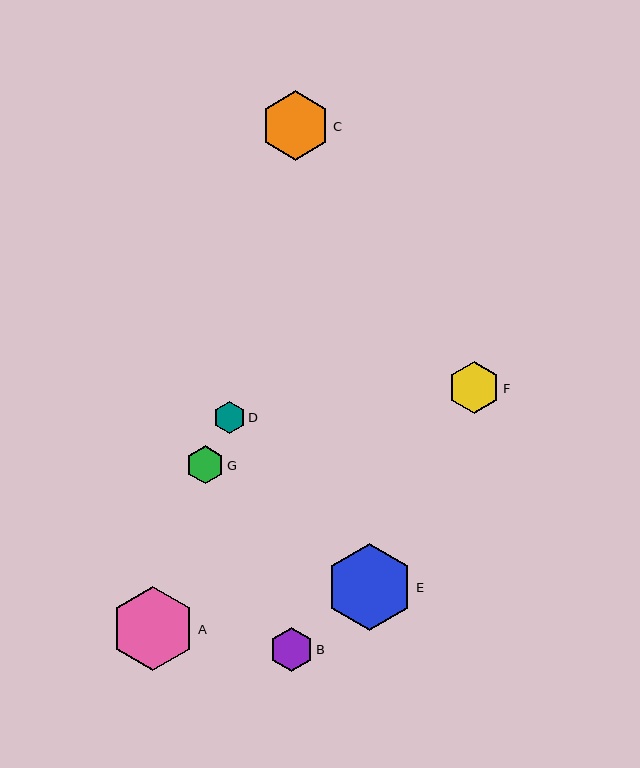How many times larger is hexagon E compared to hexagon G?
Hexagon E is approximately 2.3 times the size of hexagon G.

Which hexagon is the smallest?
Hexagon D is the smallest with a size of approximately 32 pixels.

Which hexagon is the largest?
Hexagon E is the largest with a size of approximately 88 pixels.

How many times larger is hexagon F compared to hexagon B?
Hexagon F is approximately 1.2 times the size of hexagon B.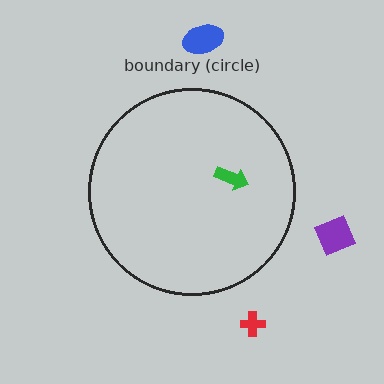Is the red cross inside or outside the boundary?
Outside.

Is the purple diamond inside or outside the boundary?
Outside.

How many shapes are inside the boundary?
1 inside, 3 outside.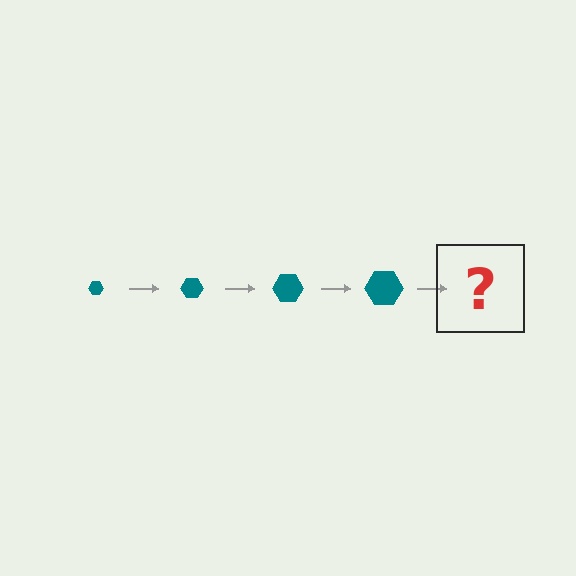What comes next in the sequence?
The next element should be a teal hexagon, larger than the previous one.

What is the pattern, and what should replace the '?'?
The pattern is that the hexagon gets progressively larger each step. The '?' should be a teal hexagon, larger than the previous one.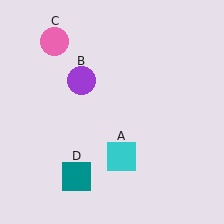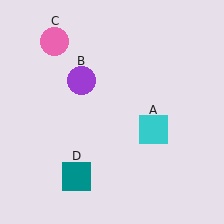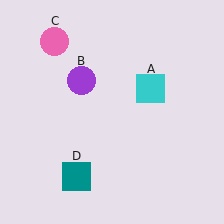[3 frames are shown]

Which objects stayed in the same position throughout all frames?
Purple circle (object B) and pink circle (object C) and teal square (object D) remained stationary.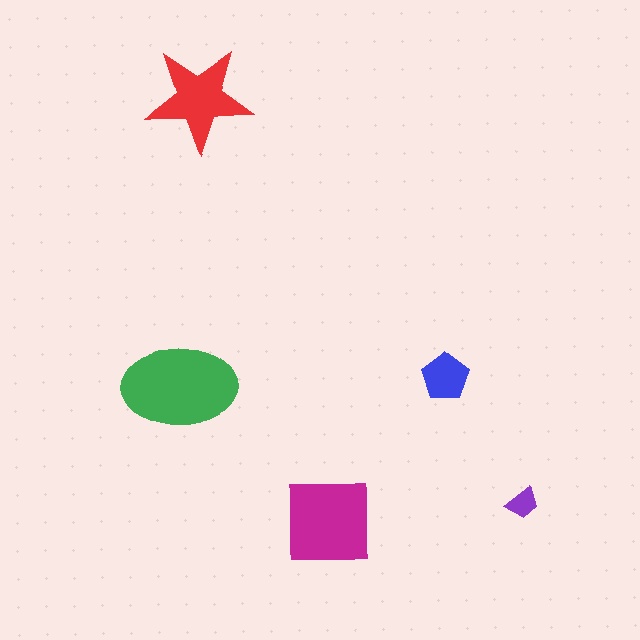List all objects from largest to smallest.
The green ellipse, the magenta square, the red star, the blue pentagon, the purple trapezoid.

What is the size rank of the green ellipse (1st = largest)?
1st.